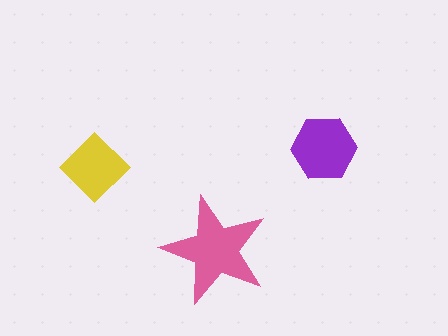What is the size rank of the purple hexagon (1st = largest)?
2nd.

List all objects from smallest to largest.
The yellow diamond, the purple hexagon, the pink star.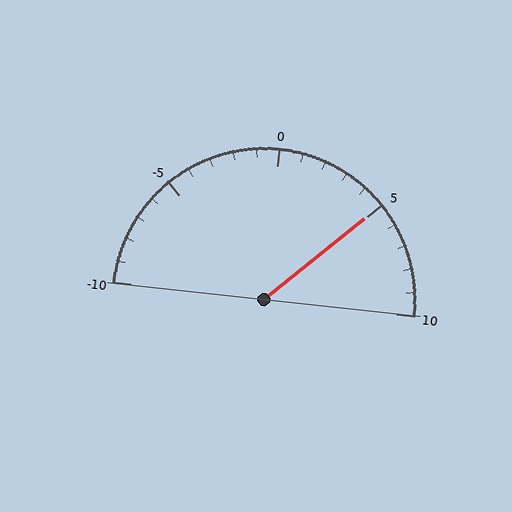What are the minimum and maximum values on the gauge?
The gauge ranges from -10 to 10.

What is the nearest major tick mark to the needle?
The nearest major tick mark is 5.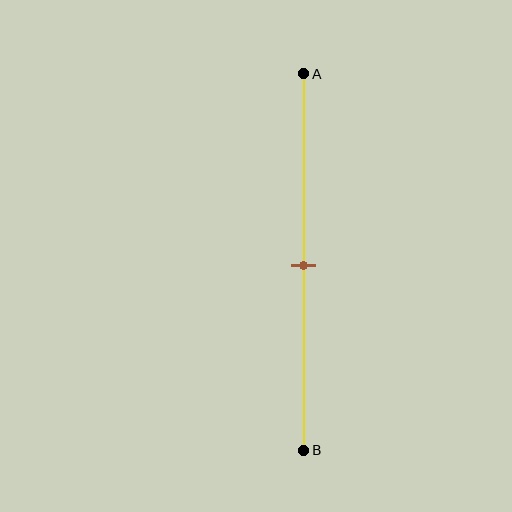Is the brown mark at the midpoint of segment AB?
Yes, the mark is approximately at the midpoint.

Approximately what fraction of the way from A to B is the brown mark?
The brown mark is approximately 50% of the way from A to B.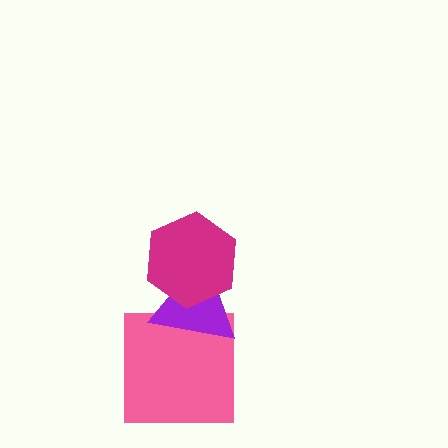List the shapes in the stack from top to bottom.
From top to bottom: the magenta hexagon, the purple triangle, the pink square.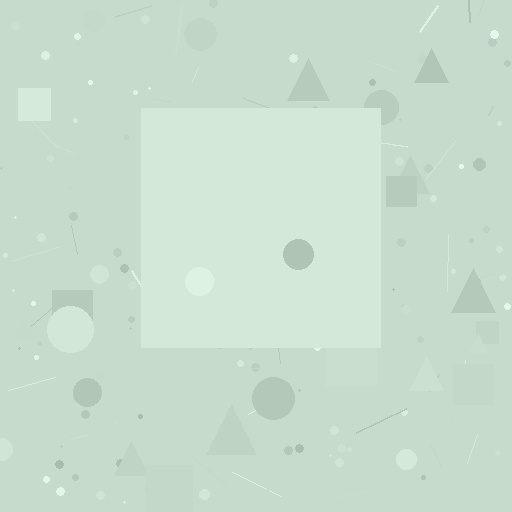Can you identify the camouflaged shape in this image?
The camouflaged shape is a square.